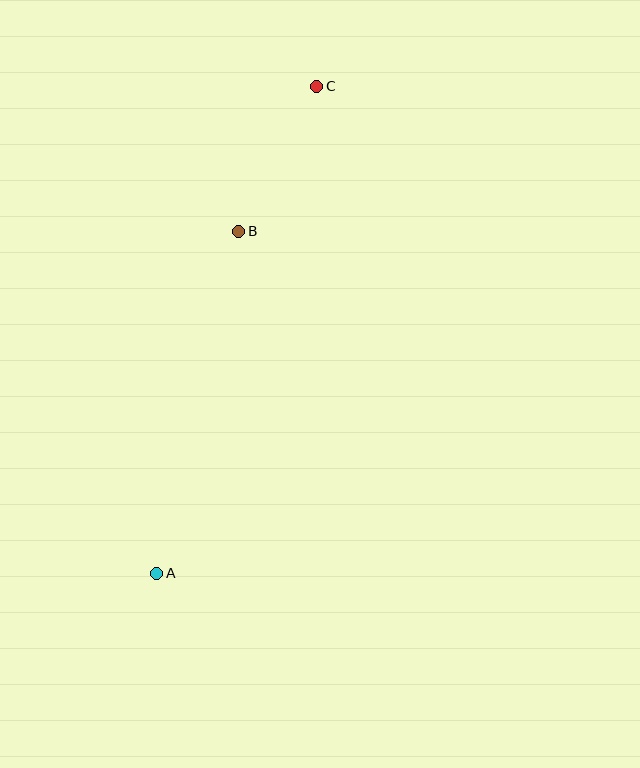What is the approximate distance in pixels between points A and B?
The distance between A and B is approximately 352 pixels.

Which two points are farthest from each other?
Points A and C are farthest from each other.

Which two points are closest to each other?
Points B and C are closest to each other.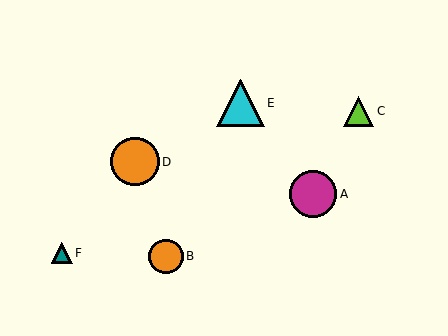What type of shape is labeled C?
Shape C is a lime triangle.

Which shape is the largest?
The orange circle (labeled D) is the largest.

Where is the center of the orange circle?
The center of the orange circle is at (135, 162).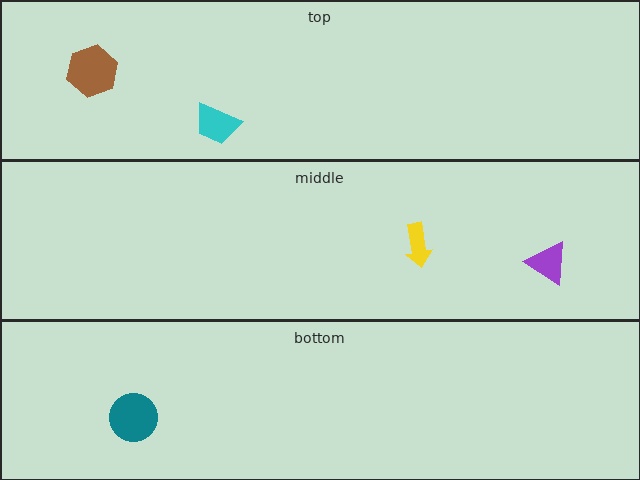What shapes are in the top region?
The cyan trapezoid, the brown hexagon.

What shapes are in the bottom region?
The teal circle.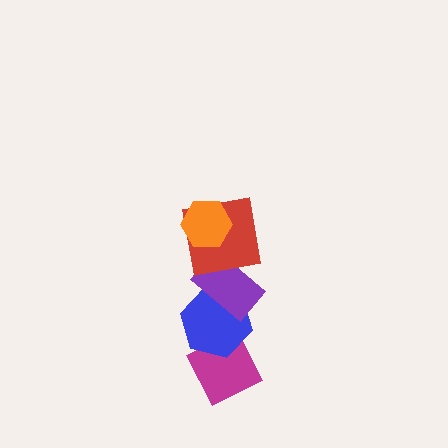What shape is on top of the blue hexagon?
The purple rectangle is on top of the blue hexagon.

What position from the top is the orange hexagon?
The orange hexagon is 1st from the top.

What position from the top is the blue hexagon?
The blue hexagon is 4th from the top.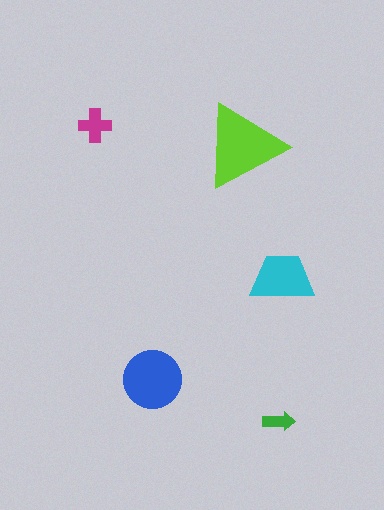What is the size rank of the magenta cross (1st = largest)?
4th.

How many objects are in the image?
There are 5 objects in the image.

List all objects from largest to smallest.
The lime triangle, the blue circle, the cyan trapezoid, the magenta cross, the green arrow.